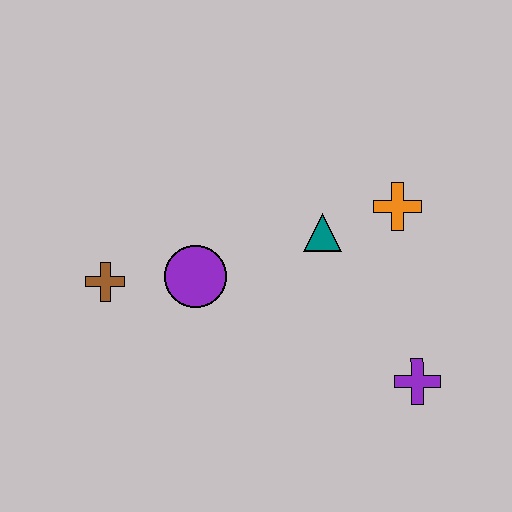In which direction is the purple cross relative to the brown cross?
The purple cross is to the right of the brown cross.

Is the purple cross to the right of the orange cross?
Yes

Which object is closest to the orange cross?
The teal triangle is closest to the orange cross.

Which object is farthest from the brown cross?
The purple cross is farthest from the brown cross.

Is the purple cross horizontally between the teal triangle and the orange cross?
No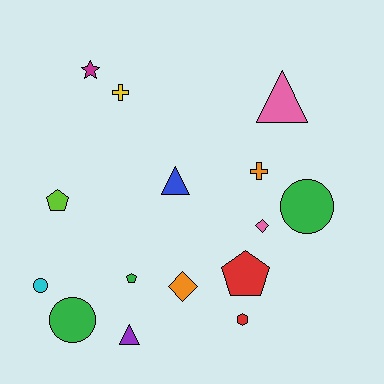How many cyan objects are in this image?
There is 1 cyan object.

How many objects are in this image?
There are 15 objects.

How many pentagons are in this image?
There are 3 pentagons.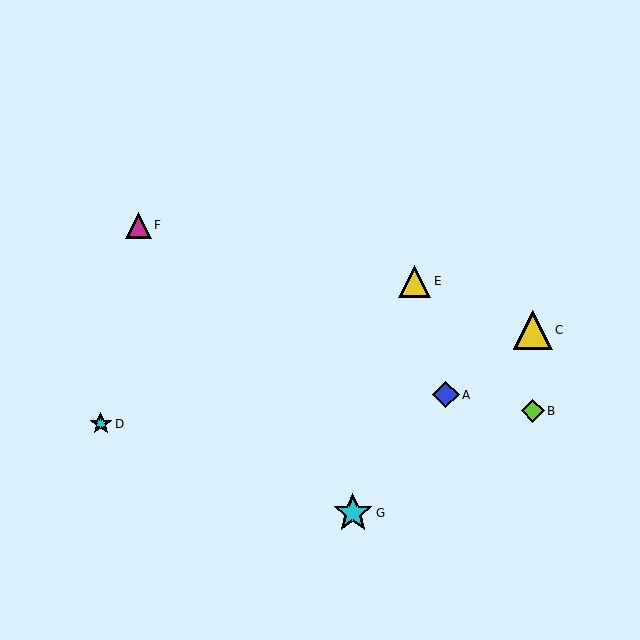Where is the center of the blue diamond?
The center of the blue diamond is at (446, 395).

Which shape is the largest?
The cyan star (labeled G) is the largest.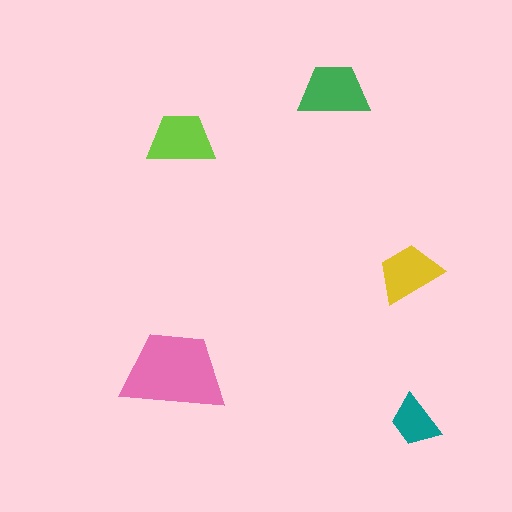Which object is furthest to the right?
The teal trapezoid is rightmost.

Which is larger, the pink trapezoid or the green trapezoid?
The pink one.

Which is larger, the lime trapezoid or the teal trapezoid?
The lime one.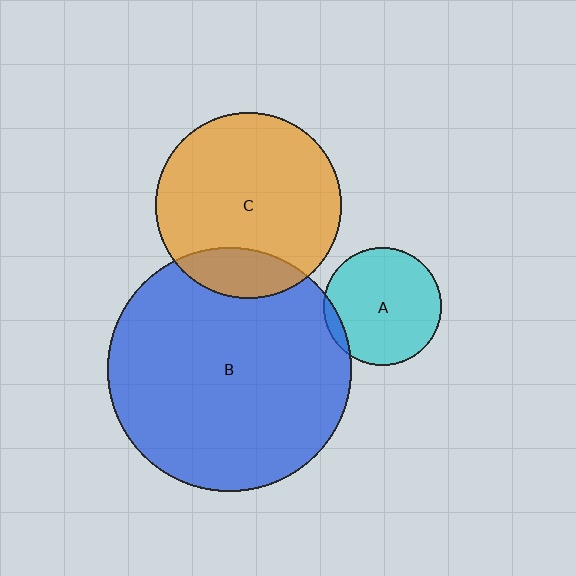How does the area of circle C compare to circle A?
Approximately 2.5 times.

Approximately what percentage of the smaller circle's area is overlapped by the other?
Approximately 15%.